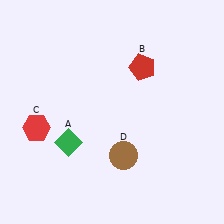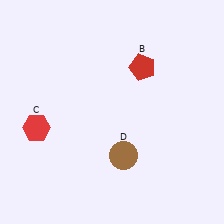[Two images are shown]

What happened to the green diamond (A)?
The green diamond (A) was removed in Image 2. It was in the bottom-left area of Image 1.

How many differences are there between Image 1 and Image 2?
There is 1 difference between the two images.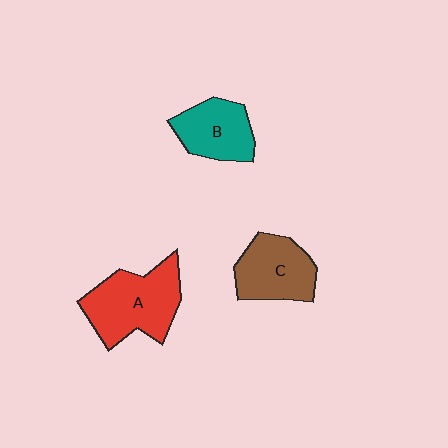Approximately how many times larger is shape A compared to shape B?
Approximately 1.5 times.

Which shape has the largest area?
Shape A (red).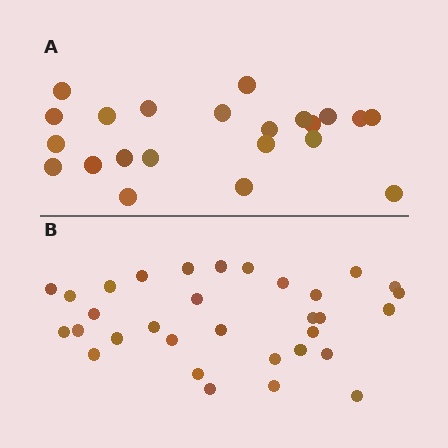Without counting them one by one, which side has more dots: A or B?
Region B (the bottom region) has more dots.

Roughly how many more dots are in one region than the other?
Region B has roughly 10 or so more dots than region A.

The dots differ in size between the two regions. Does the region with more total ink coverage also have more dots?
No. Region A has more total ink coverage because its dots are larger, but region B actually contains more individual dots. Total area can be misleading — the number of items is what matters here.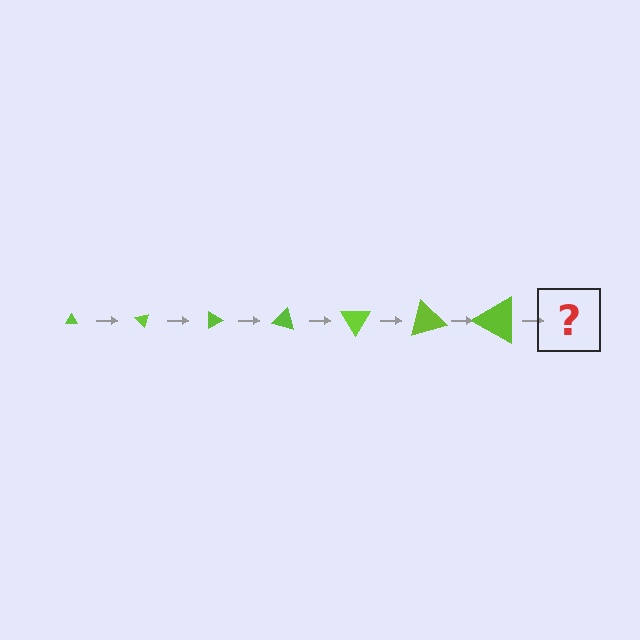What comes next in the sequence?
The next element should be a triangle, larger than the previous one and rotated 315 degrees from the start.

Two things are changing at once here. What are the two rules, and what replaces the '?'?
The two rules are that the triangle grows larger each step and it rotates 45 degrees each step. The '?' should be a triangle, larger than the previous one and rotated 315 degrees from the start.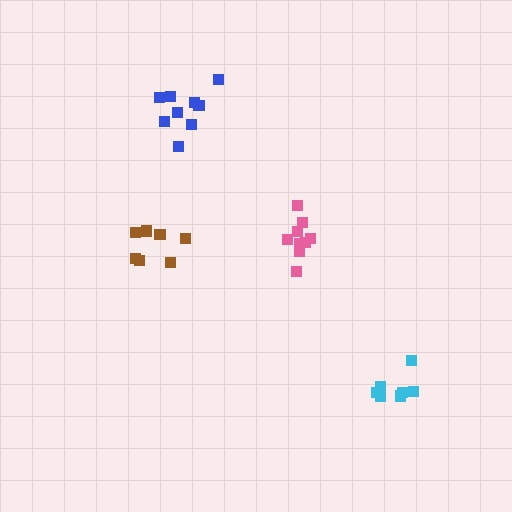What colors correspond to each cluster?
The clusters are colored: blue, brown, pink, cyan.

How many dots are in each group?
Group 1: 9 dots, Group 2: 7 dots, Group 3: 9 dots, Group 4: 7 dots (32 total).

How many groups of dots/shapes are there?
There are 4 groups.